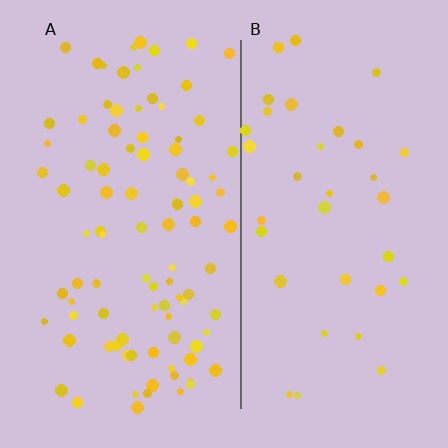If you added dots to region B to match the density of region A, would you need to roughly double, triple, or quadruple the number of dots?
Approximately triple.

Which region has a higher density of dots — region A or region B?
A (the left).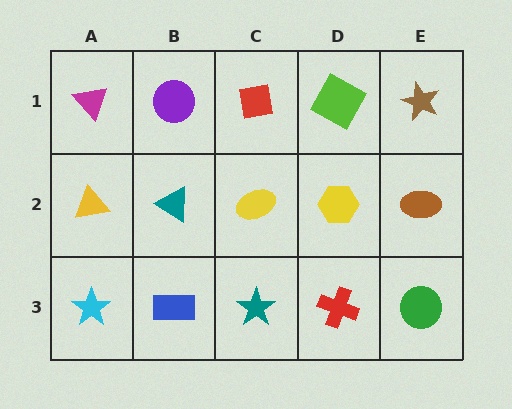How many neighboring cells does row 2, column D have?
4.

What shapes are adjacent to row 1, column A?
A yellow triangle (row 2, column A), a purple circle (row 1, column B).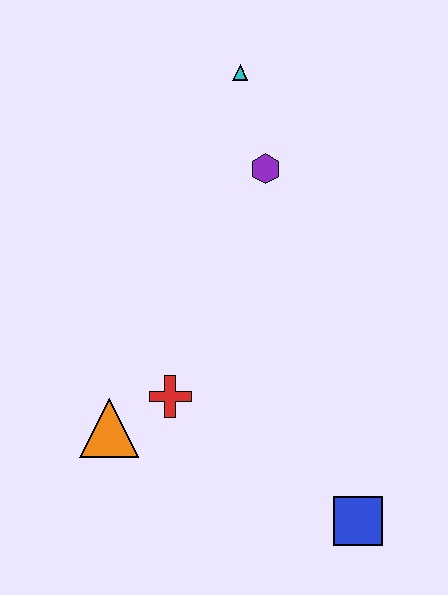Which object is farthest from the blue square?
The cyan triangle is farthest from the blue square.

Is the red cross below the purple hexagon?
Yes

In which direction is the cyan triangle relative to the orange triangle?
The cyan triangle is above the orange triangle.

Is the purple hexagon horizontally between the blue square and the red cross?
Yes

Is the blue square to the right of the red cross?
Yes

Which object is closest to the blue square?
The red cross is closest to the blue square.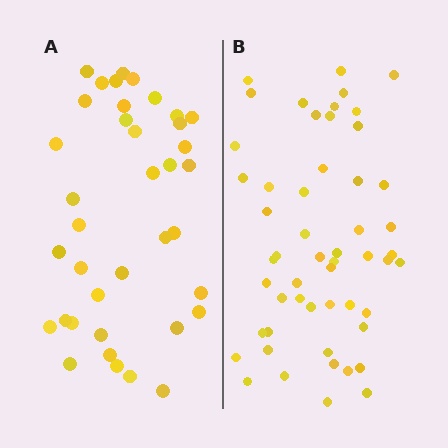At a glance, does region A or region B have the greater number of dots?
Region B (the right region) has more dots.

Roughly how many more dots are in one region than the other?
Region B has approximately 15 more dots than region A.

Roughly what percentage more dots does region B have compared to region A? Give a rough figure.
About 40% more.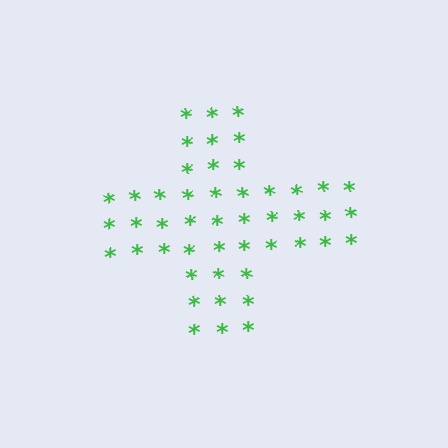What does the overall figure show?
The overall figure shows a cross.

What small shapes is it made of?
It is made of small asterisks.